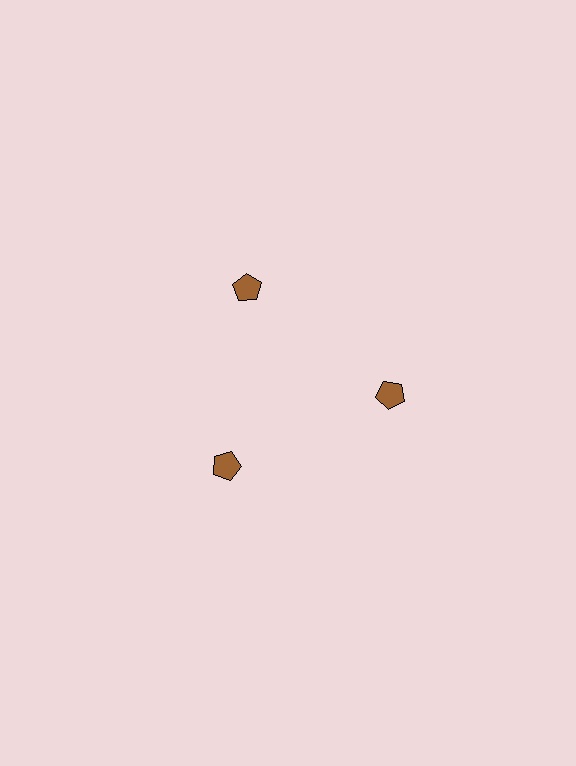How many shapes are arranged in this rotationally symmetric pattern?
There are 3 shapes, arranged in 3 groups of 1.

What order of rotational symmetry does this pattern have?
This pattern has 3-fold rotational symmetry.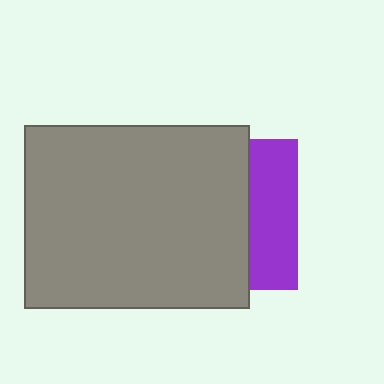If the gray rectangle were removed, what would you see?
You would see the complete purple square.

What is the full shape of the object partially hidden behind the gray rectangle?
The partially hidden object is a purple square.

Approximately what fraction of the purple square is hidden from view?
Roughly 68% of the purple square is hidden behind the gray rectangle.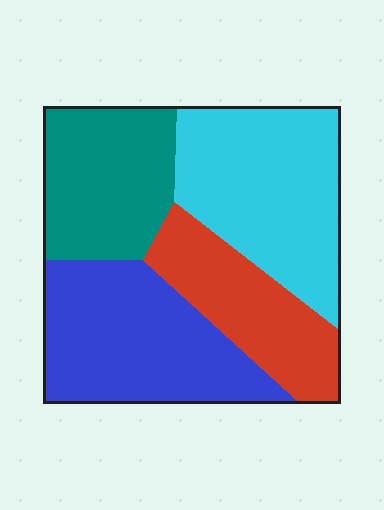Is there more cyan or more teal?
Cyan.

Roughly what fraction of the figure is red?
Red covers around 20% of the figure.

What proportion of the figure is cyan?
Cyan takes up about one third (1/3) of the figure.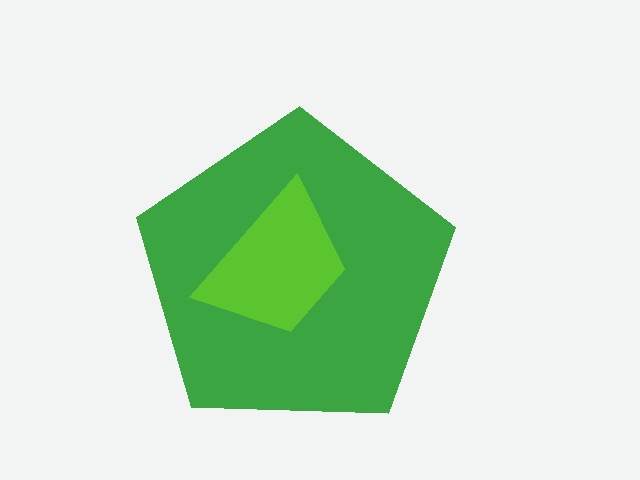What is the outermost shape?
The green pentagon.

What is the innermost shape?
The lime trapezoid.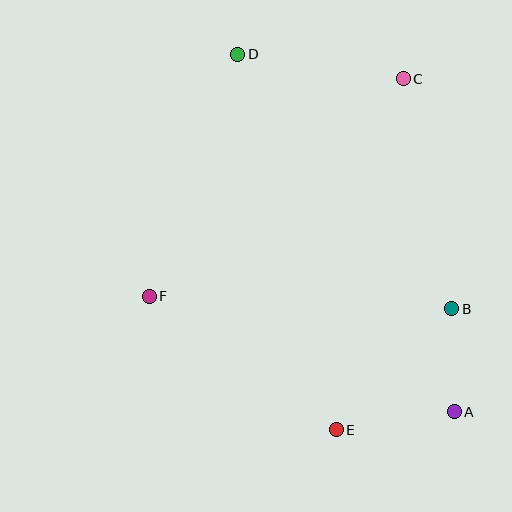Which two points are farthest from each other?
Points A and D are farthest from each other.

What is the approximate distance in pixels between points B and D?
The distance between B and D is approximately 332 pixels.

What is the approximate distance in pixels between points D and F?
The distance between D and F is approximately 258 pixels.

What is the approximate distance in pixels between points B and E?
The distance between B and E is approximately 167 pixels.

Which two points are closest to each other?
Points A and B are closest to each other.